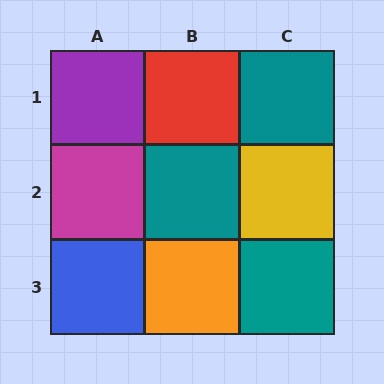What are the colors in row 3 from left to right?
Blue, orange, teal.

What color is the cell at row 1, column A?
Purple.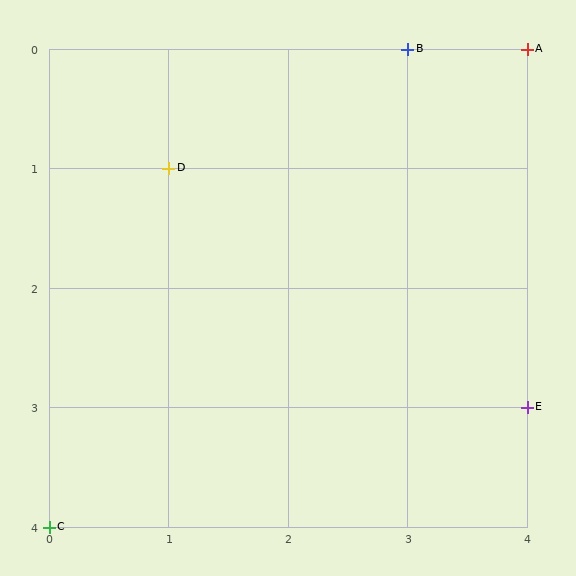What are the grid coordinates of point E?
Point E is at grid coordinates (4, 3).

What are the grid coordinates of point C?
Point C is at grid coordinates (0, 4).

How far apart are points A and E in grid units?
Points A and E are 3 rows apart.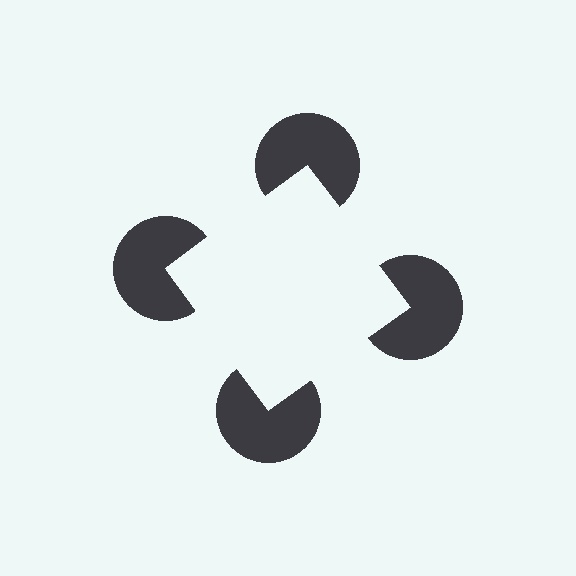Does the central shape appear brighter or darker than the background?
It typically appears slightly brighter than the background, even though no actual brightness change is drawn.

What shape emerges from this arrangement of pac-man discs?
An illusory square — its edges are inferred from the aligned wedge cuts in the pac-man discs, not physically drawn.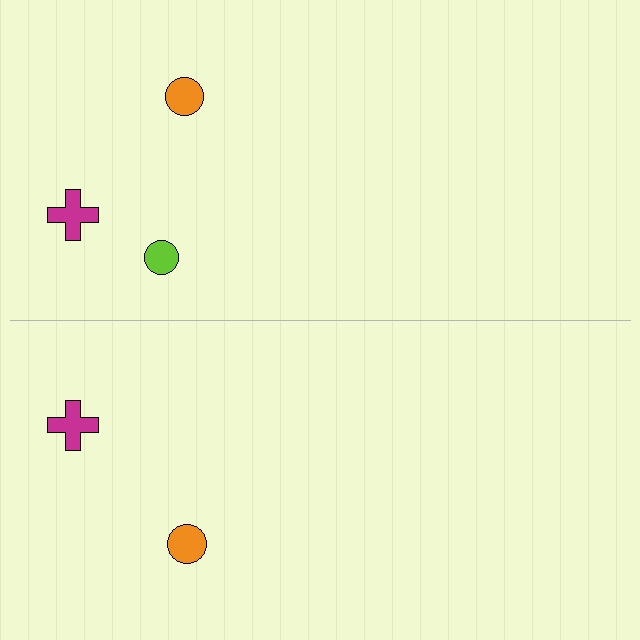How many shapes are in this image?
There are 5 shapes in this image.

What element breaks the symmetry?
A lime circle is missing from the bottom side.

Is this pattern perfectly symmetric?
No, the pattern is not perfectly symmetric. A lime circle is missing from the bottom side.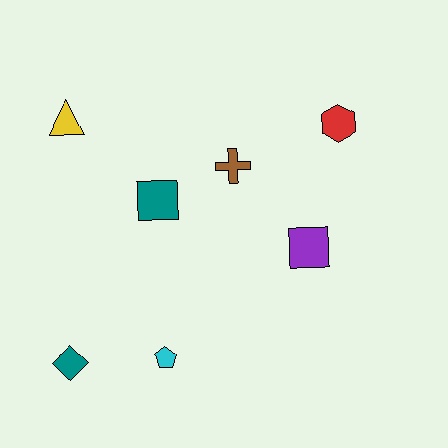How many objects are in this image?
There are 7 objects.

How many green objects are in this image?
There are no green objects.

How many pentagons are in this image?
There is 1 pentagon.